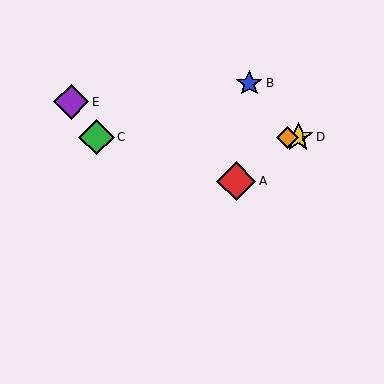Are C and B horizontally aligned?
No, C is at y≈137 and B is at y≈83.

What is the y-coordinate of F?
Object F is at y≈137.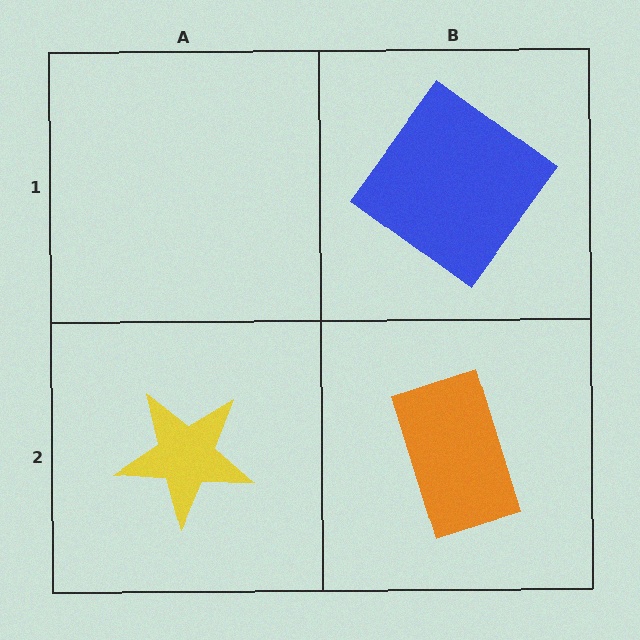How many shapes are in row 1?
1 shape.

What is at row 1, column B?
A blue diamond.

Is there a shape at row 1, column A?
No, that cell is empty.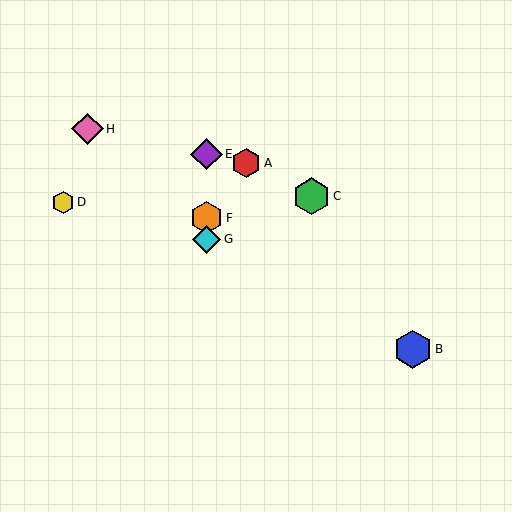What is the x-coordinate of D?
Object D is at x≈63.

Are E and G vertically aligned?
Yes, both are at x≈207.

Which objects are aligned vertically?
Objects E, F, G are aligned vertically.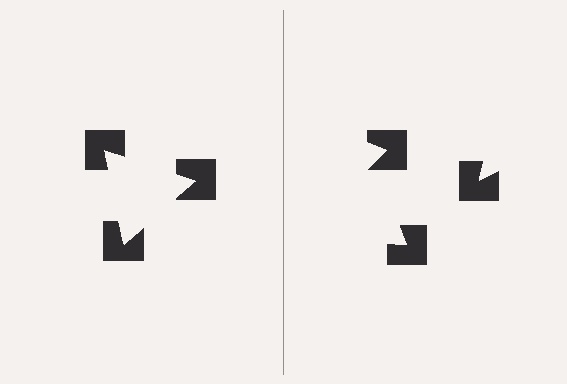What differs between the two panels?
The notched squares are positioned identically on both sides; only the wedge orientations differ. On the left they align to a triangle; on the right they are misaligned.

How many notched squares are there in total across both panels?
6 — 3 on each side.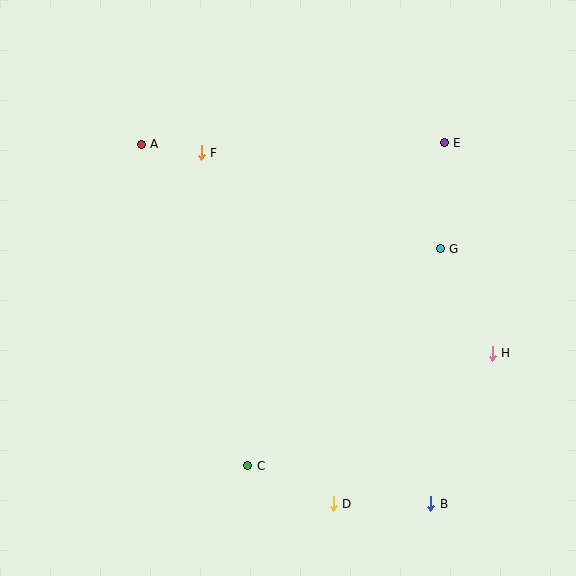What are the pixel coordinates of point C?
Point C is at (248, 466).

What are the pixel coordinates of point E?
Point E is at (444, 143).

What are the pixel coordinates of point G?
Point G is at (440, 249).